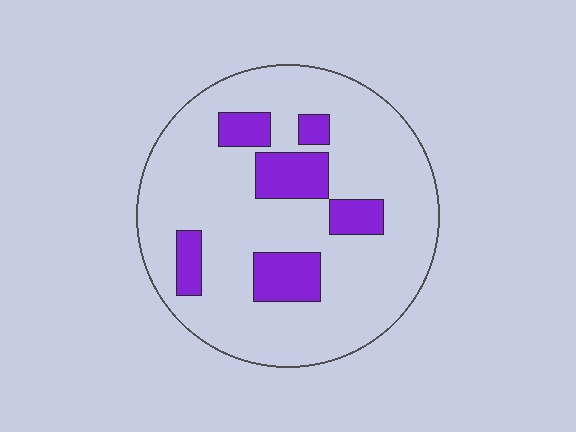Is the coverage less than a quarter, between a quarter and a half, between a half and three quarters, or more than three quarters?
Less than a quarter.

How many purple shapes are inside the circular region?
6.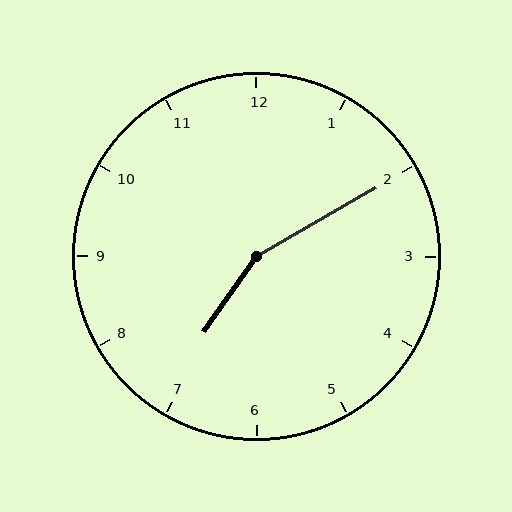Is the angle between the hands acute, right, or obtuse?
It is obtuse.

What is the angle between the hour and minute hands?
Approximately 155 degrees.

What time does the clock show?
7:10.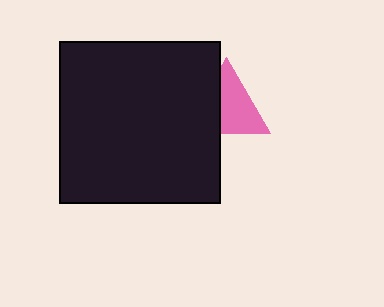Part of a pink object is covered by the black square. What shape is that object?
It is a triangle.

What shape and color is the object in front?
The object in front is a black square.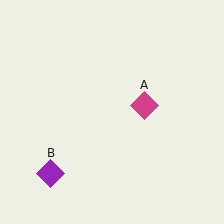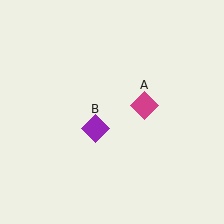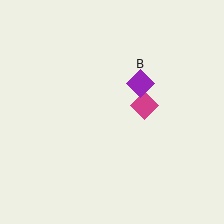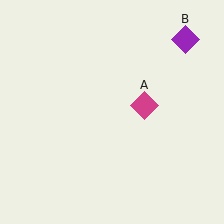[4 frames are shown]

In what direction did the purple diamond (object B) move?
The purple diamond (object B) moved up and to the right.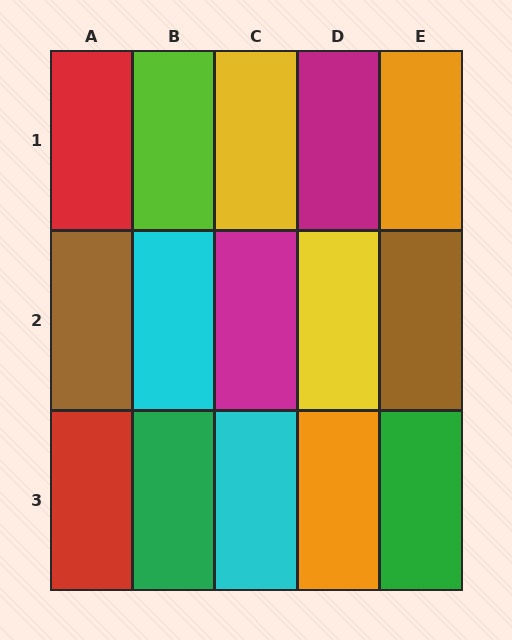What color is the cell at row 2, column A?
Brown.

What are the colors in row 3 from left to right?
Red, green, cyan, orange, green.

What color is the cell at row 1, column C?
Yellow.